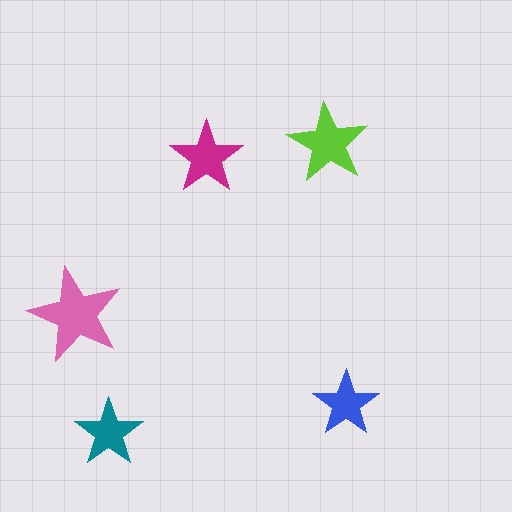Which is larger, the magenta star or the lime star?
The lime one.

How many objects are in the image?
There are 5 objects in the image.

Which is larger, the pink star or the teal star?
The pink one.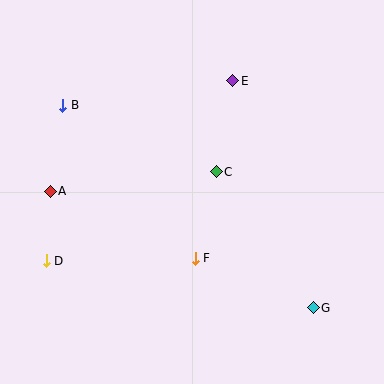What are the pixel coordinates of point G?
Point G is at (313, 308).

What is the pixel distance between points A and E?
The distance between A and E is 214 pixels.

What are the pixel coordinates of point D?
Point D is at (46, 261).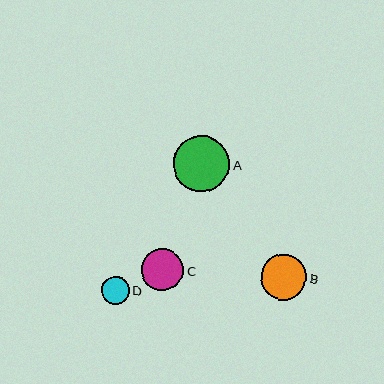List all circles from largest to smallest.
From largest to smallest: A, B, C, D.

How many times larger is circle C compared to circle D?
Circle C is approximately 1.5 times the size of circle D.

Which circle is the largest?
Circle A is the largest with a size of approximately 56 pixels.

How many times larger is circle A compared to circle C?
Circle A is approximately 1.3 times the size of circle C.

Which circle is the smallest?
Circle D is the smallest with a size of approximately 28 pixels.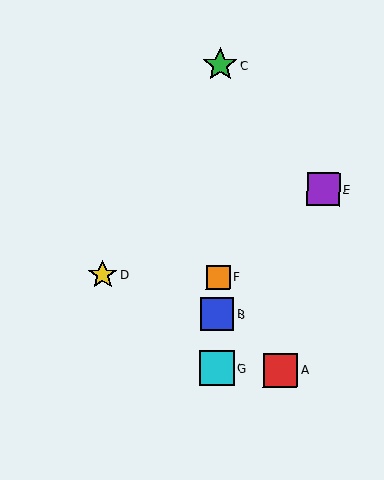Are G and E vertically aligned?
No, G is at x≈217 and E is at x≈324.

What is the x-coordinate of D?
Object D is at x≈102.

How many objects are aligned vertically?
4 objects (B, C, F, G) are aligned vertically.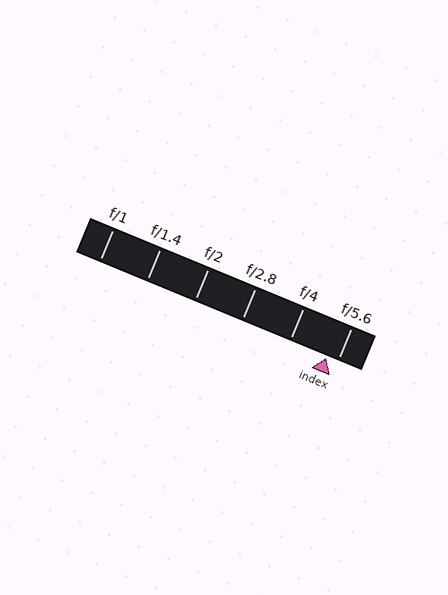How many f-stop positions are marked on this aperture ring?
There are 6 f-stop positions marked.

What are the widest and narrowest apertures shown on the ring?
The widest aperture shown is f/1 and the narrowest is f/5.6.